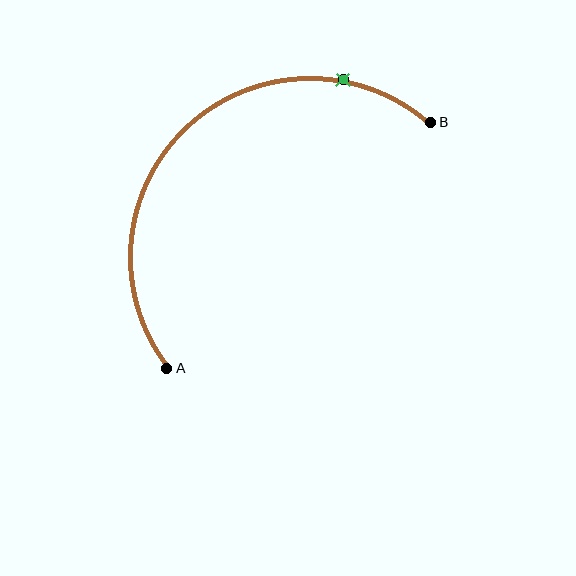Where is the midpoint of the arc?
The arc midpoint is the point on the curve farthest from the straight line joining A and B. It sits above and to the left of that line.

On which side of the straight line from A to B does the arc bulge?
The arc bulges above and to the left of the straight line connecting A and B.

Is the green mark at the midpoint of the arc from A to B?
No. The green mark lies on the arc but is closer to endpoint B. The arc midpoint would be at the point on the curve equidistant along the arc from both A and B.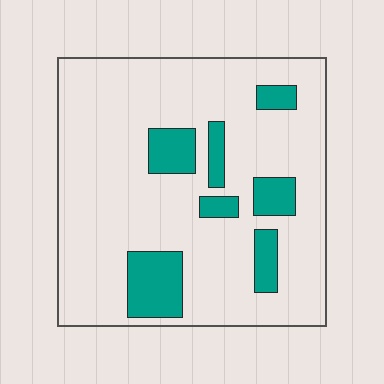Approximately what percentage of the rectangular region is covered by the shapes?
Approximately 15%.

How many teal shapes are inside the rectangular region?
7.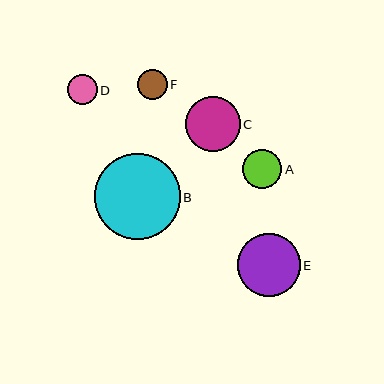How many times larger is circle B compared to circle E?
Circle B is approximately 1.4 times the size of circle E.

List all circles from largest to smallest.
From largest to smallest: B, E, C, A, D, F.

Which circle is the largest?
Circle B is the largest with a size of approximately 86 pixels.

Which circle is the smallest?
Circle F is the smallest with a size of approximately 29 pixels.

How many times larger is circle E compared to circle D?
Circle E is approximately 2.1 times the size of circle D.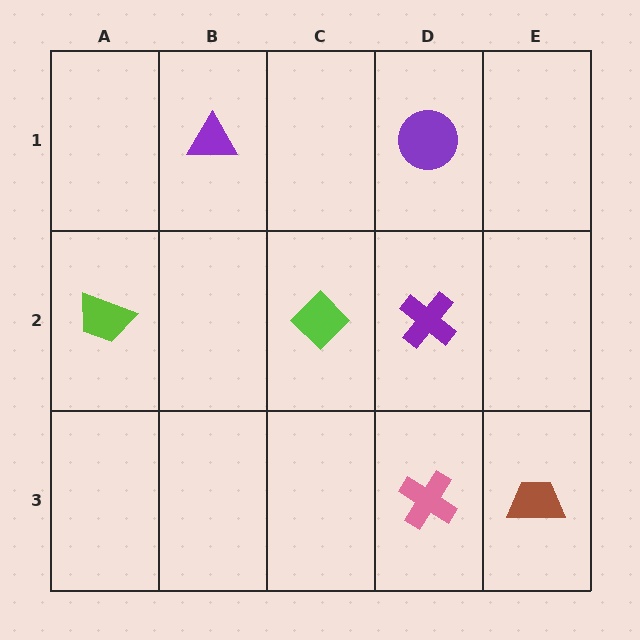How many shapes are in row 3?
2 shapes.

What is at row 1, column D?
A purple circle.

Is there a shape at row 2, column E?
No, that cell is empty.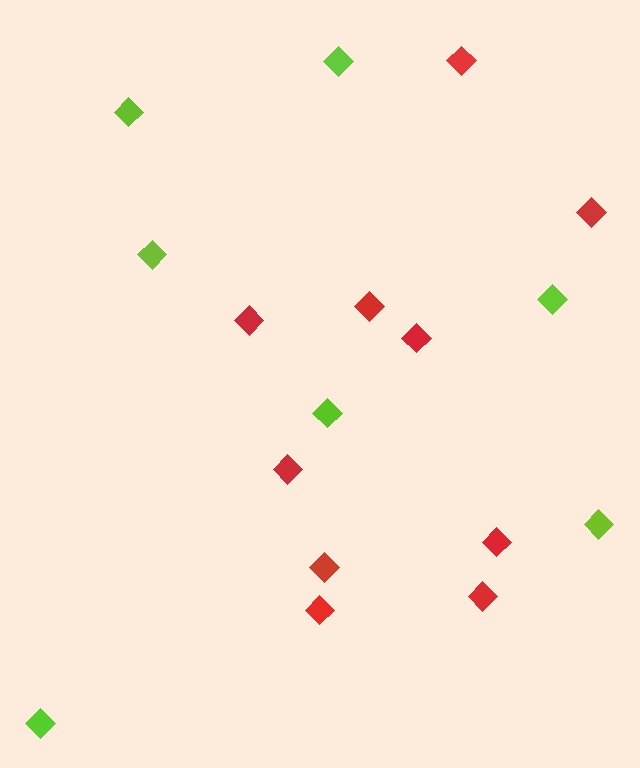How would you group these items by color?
There are 2 groups: one group of lime diamonds (7) and one group of red diamonds (10).